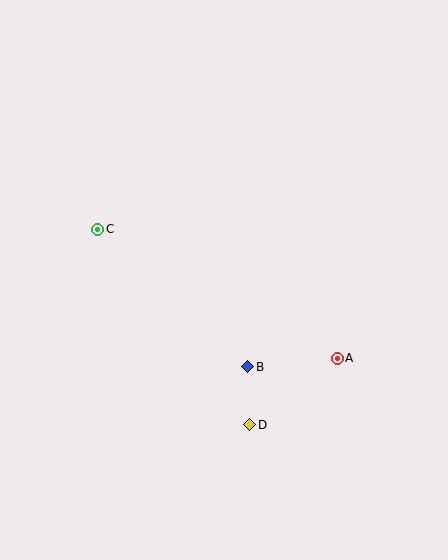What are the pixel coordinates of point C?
Point C is at (98, 229).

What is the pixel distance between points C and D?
The distance between C and D is 248 pixels.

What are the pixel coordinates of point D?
Point D is at (250, 425).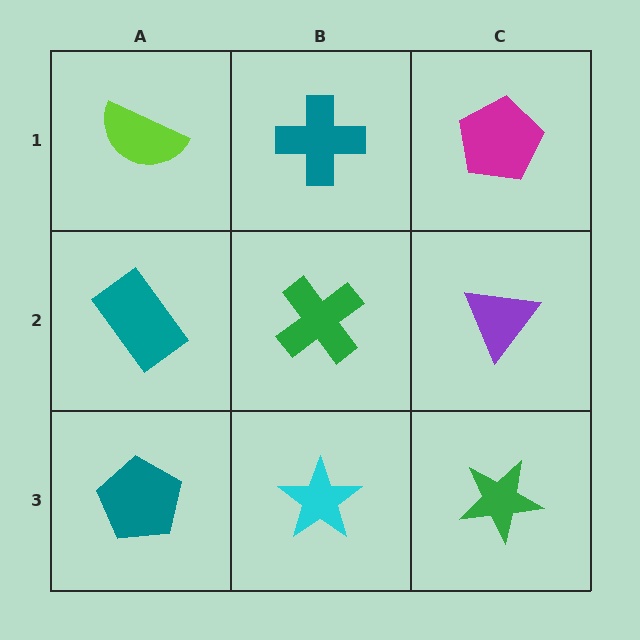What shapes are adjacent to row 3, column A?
A teal rectangle (row 2, column A), a cyan star (row 3, column B).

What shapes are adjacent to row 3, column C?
A purple triangle (row 2, column C), a cyan star (row 3, column B).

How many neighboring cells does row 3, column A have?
2.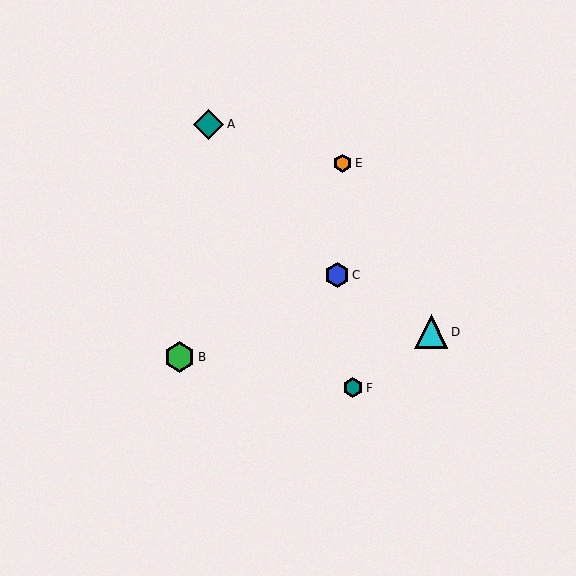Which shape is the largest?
The cyan triangle (labeled D) is the largest.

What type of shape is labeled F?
Shape F is a teal hexagon.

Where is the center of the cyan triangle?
The center of the cyan triangle is at (431, 332).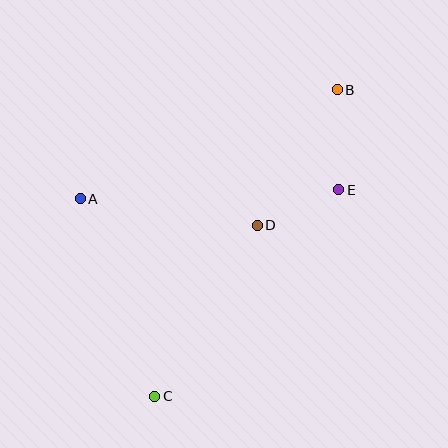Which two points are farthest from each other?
Points B and C are farthest from each other.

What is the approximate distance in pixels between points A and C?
The distance between A and C is approximately 211 pixels.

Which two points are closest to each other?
Points D and E are closest to each other.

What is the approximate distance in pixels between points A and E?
The distance between A and E is approximately 259 pixels.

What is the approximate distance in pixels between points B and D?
The distance between B and D is approximately 157 pixels.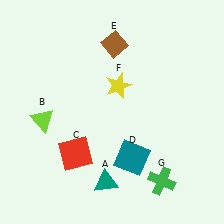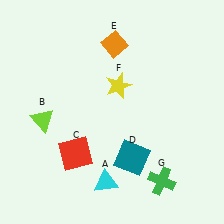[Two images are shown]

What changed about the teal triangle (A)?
In Image 1, A is teal. In Image 2, it changed to cyan.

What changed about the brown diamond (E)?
In Image 1, E is brown. In Image 2, it changed to orange.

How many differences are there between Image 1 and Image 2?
There are 2 differences between the two images.